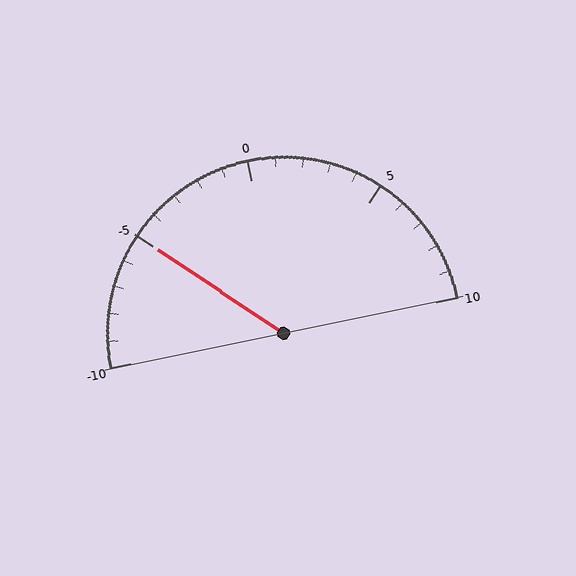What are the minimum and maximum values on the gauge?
The gauge ranges from -10 to 10.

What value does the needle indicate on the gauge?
The needle indicates approximately -5.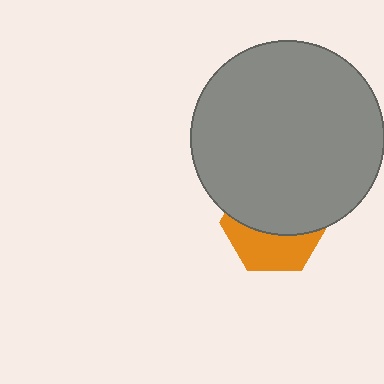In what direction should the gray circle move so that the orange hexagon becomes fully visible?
The gray circle should move up. That is the shortest direction to clear the overlap and leave the orange hexagon fully visible.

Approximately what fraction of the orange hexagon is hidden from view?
Roughly 59% of the orange hexagon is hidden behind the gray circle.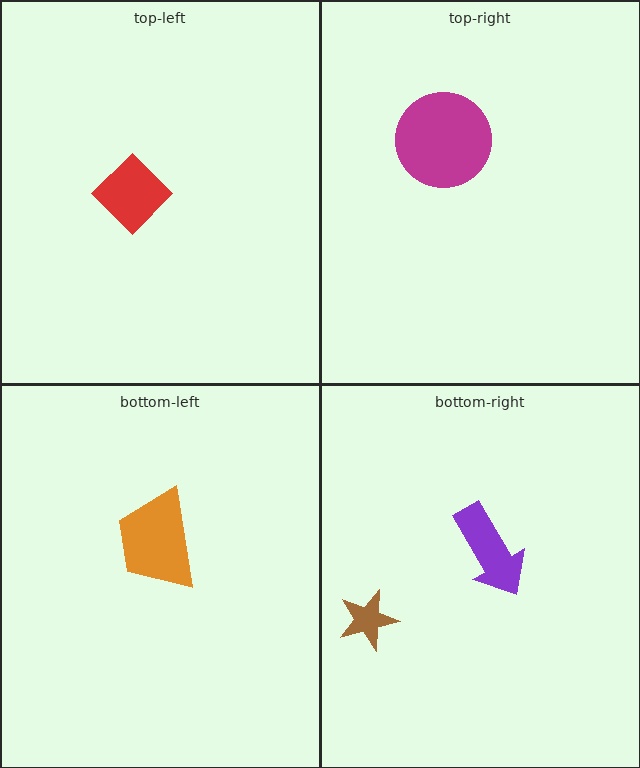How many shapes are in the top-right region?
1.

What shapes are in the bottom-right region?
The purple arrow, the brown star.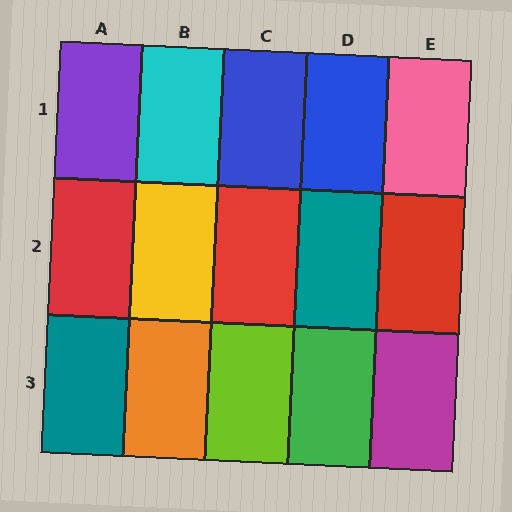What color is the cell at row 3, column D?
Green.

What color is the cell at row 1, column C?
Blue.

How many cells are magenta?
1 cell is magenta.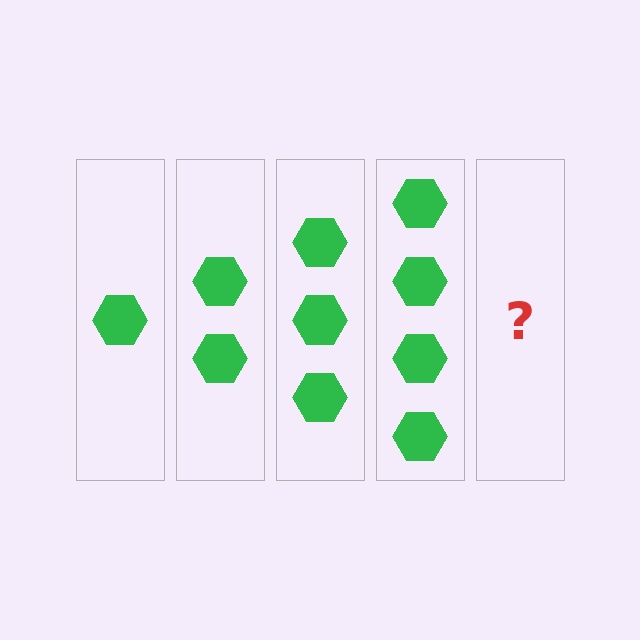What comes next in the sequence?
The next element should be 5 hexagons.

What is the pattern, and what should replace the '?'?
The pattern is that each step adds one more hexagon. The '?' should be 5 hexagons.